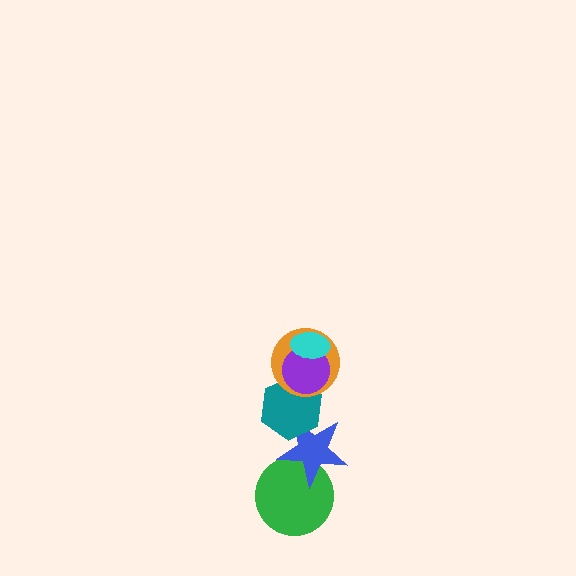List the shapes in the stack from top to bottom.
From top to bottom: the cyan ellipse, the purple circle, the orange circle, the teal hexagon, the blue star, the green circle.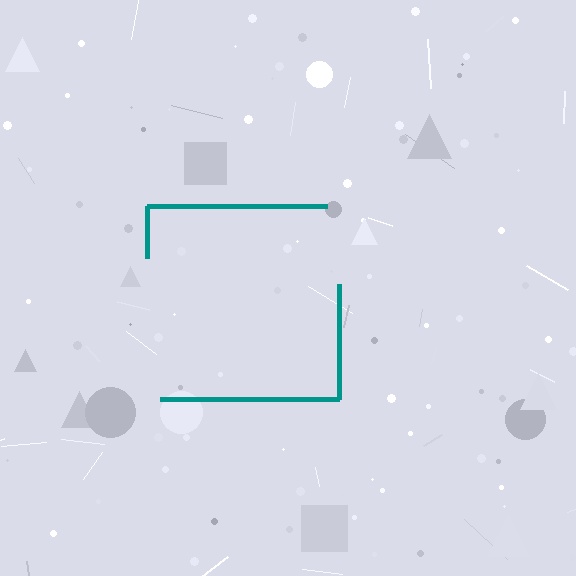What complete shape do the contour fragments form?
The contour fragments form a square.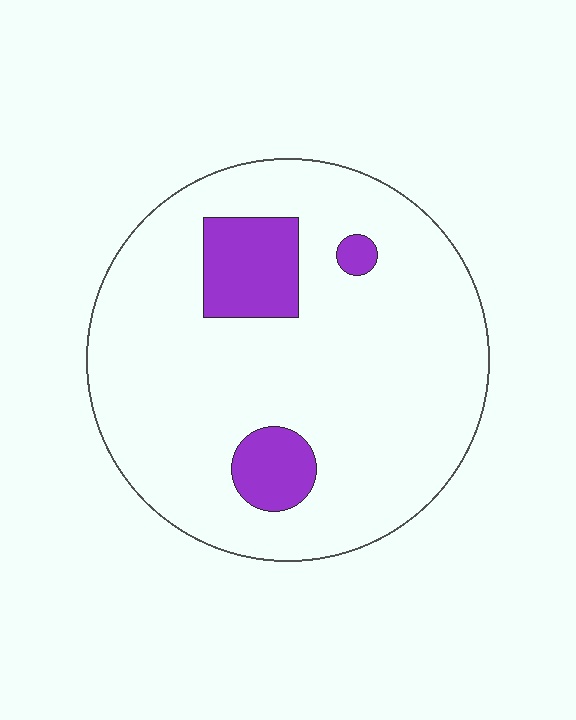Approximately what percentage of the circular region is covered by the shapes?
Approximately 15%.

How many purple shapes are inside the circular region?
3.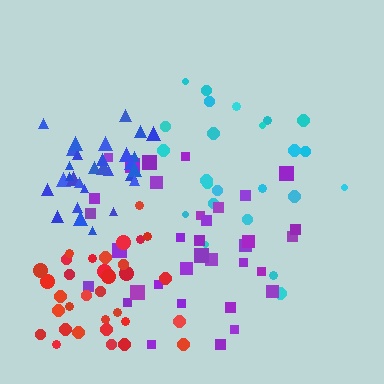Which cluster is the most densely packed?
Blue.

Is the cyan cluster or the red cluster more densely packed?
Red.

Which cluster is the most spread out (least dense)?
Purple.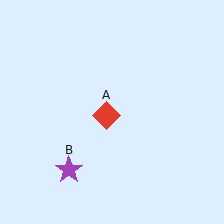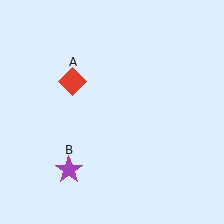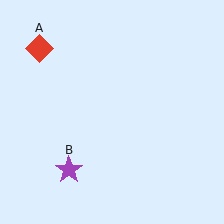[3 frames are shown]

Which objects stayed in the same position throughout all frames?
Purple star (object B) remained stationary.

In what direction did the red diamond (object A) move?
The red diamond (object A) moved up and to the left.